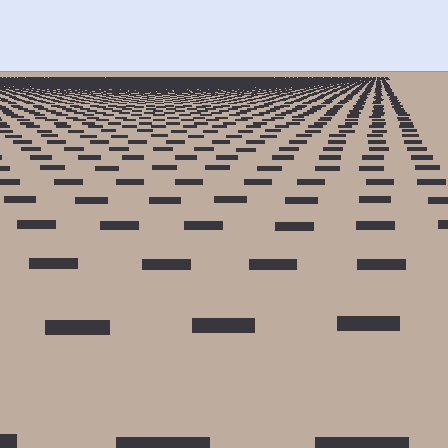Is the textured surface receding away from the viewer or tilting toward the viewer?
The surface is receding away from the viewer. Texture elements get smaller and denser toward the top.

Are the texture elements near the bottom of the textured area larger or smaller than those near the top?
Larger. Near the bottom, elements are closer to the viewer and appear at a bigger on-screen size.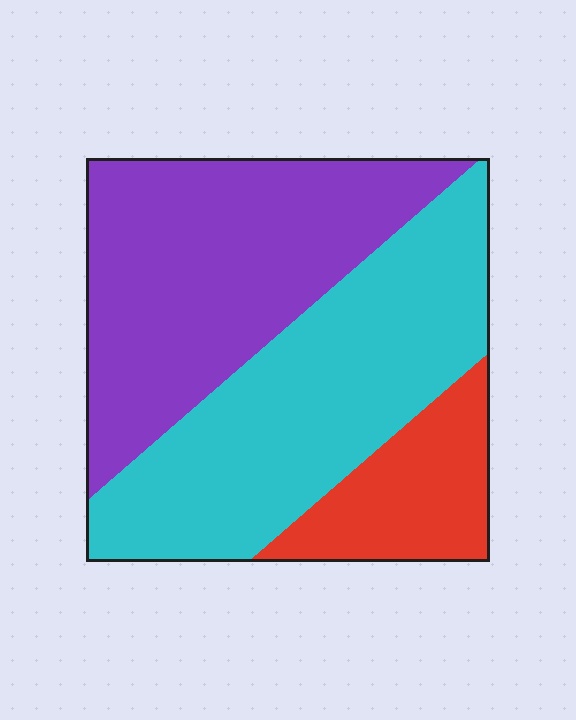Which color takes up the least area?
Red, at roughly 15%.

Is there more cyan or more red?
Cyan.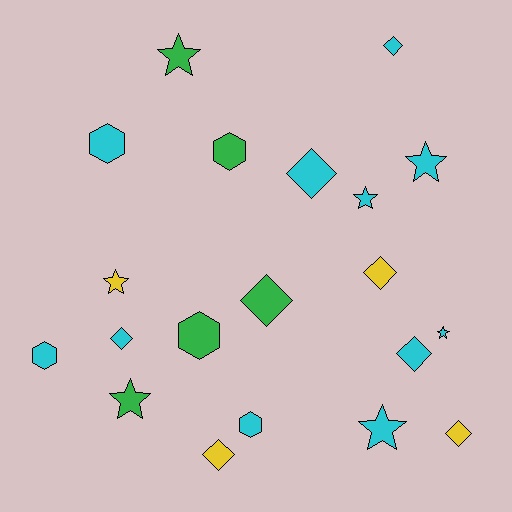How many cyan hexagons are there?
There are 3 cyan hexagons.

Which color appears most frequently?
Cyan, with 11 objects.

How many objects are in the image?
There are 20 objects.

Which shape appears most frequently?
Diamond, with 8 objects.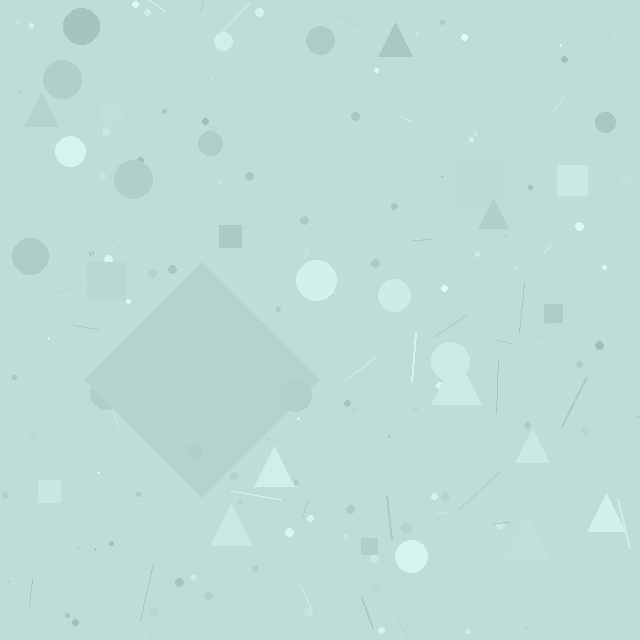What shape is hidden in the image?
A diamond is hidden in the image.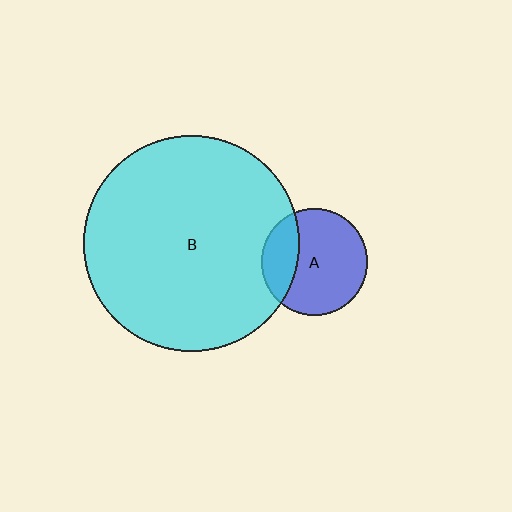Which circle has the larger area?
Circle B (cyan).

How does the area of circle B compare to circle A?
Approximately 4.1 times.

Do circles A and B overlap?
Yes.